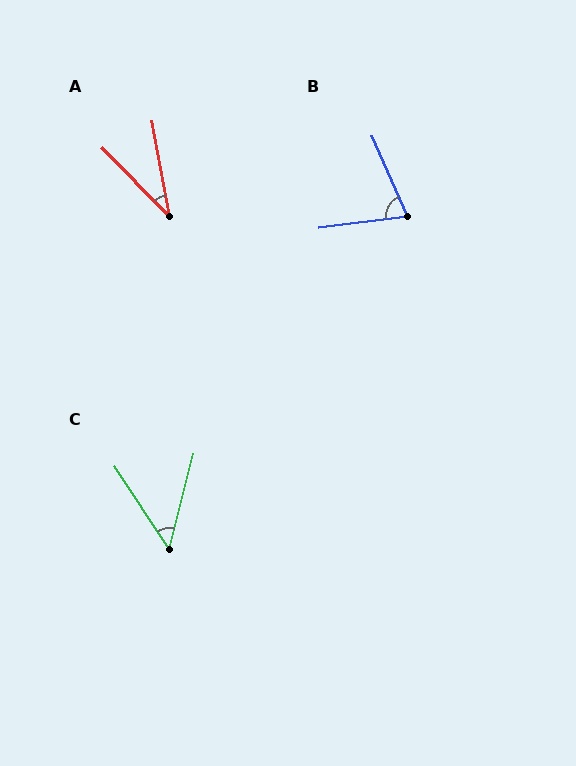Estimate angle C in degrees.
Approximately 48 degrees.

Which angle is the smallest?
A, at approximately 34 degrees.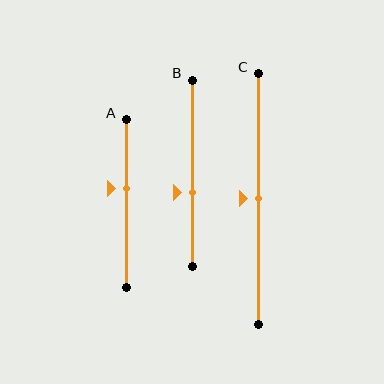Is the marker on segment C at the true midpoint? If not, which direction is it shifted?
Yes, the marker on segment C is at the true midpoint.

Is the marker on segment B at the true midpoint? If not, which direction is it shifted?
No, the marker on segment B is shifted downward by about 10% of the segment length.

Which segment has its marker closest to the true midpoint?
Segment C has its marker closest to the true midpoint.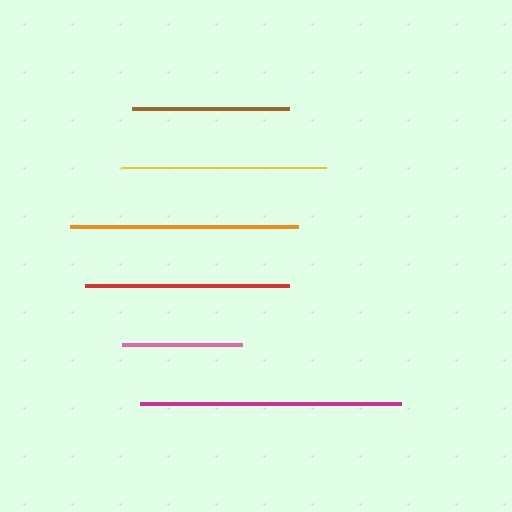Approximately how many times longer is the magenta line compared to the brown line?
The magenta line is approximately 1.7 times the length of the brown line.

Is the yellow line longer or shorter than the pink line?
The yellow line is longer than the pink line.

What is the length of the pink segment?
The pink segment is approximately 120 pixels long.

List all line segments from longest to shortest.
From longest to shortest: magenta, orange, red, yellow, brown, pink.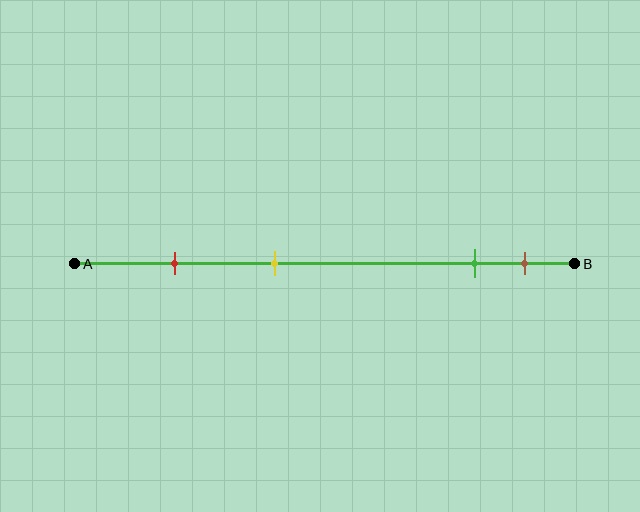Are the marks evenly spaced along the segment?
No, the marks are not evenly spaced.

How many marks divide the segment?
There are 4 marks dividing the segment.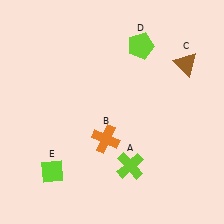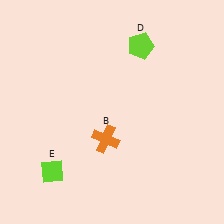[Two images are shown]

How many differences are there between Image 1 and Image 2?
There are 2 differences between the two images.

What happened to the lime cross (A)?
The lime cross (A) was removed in Image 2. It was in the bottom-right area of Image 1.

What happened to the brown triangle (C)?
The brown triangle (C) was removed in Image 2. It was in the top-right area of Image 1.